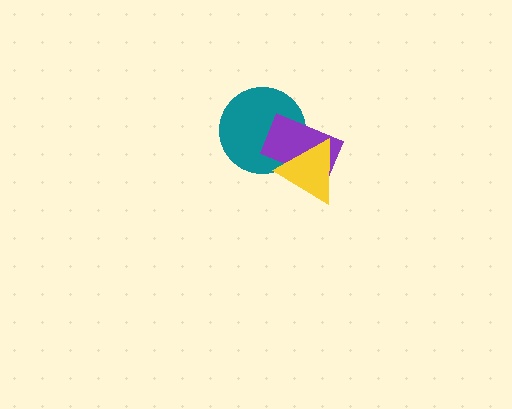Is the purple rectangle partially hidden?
Yes, it is partially covered by another shape.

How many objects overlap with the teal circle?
2 objects overlap with the teal circle.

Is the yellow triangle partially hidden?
No, no other shape covers it.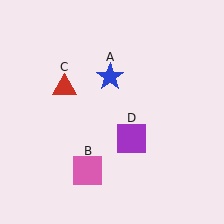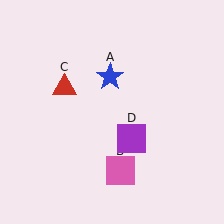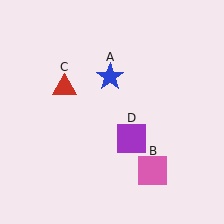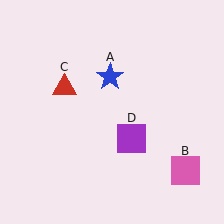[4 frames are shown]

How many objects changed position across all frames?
1 object changed position: pink square (object B).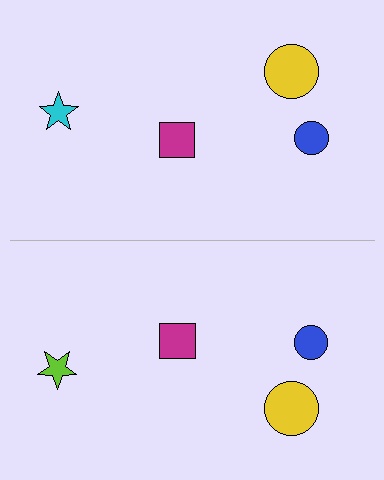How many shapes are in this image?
There are 8 shapes in this image.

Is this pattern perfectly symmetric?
No, the pattern is not perfectly symmetric. The lime star on the bottom side breaks the symmetry — its mirror counterpart is cyan.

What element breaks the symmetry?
The lime star on the bottom side breaks the symmetry — its mirror counterpart is cyan.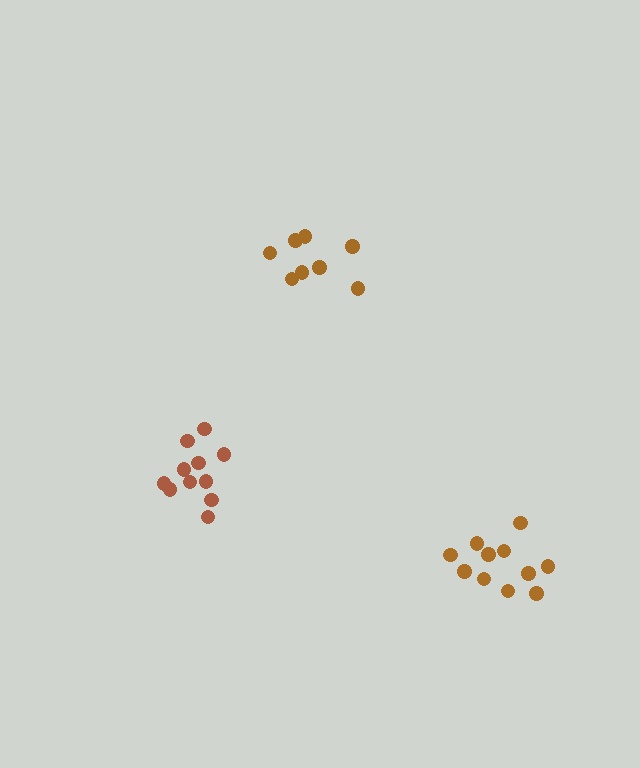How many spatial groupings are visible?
There are 3 spatial groupings.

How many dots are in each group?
Group 1: 8 dots, Group 2: 11 dots, Group 3: 11 dots (30 total).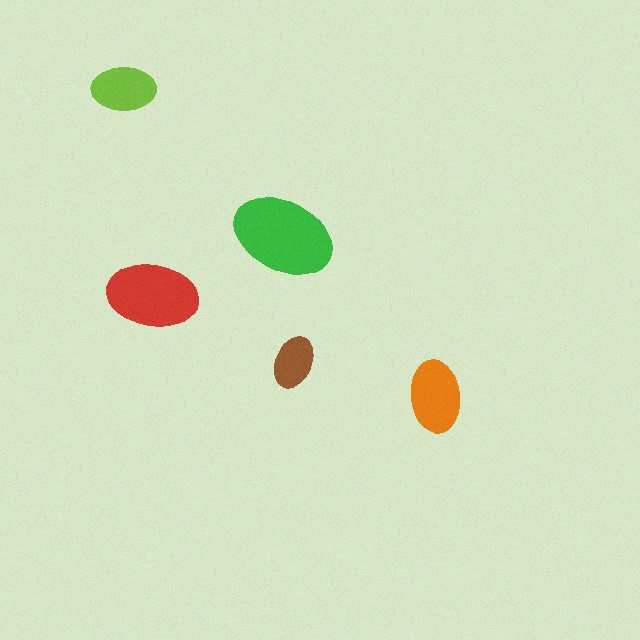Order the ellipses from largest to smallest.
the green one, the red one, the orange one, the lime one, the brown one.